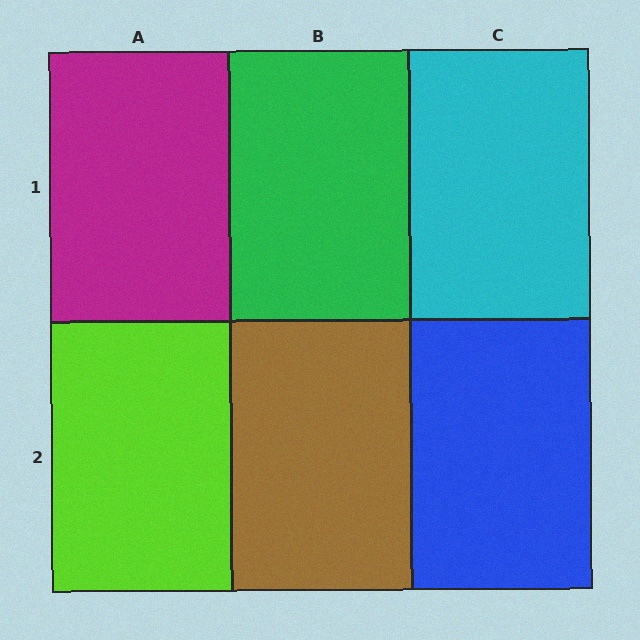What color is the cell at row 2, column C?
Blue.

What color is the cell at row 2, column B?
Brown.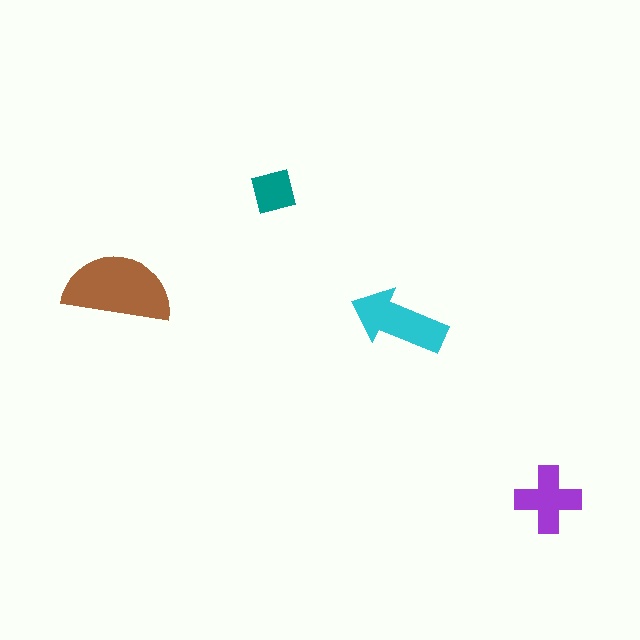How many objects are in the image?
There are 4 objects in the image.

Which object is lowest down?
The purple cross is bottommost.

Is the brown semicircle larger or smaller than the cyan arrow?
Larger.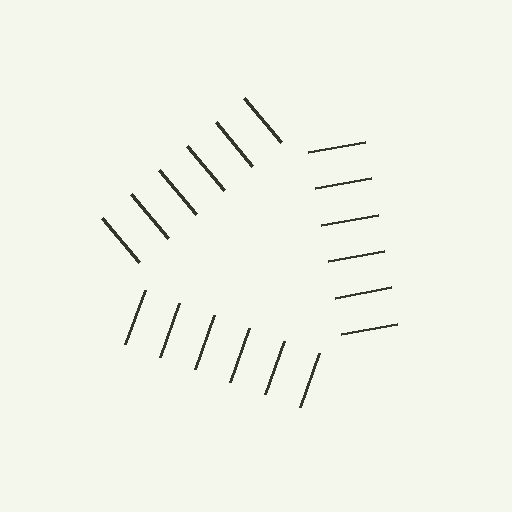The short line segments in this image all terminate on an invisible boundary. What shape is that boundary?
An illusory triangle — the line segments terminate on its edges but no continuous stroke is drawn.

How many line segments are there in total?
18 — 6 along each of the 3 edges.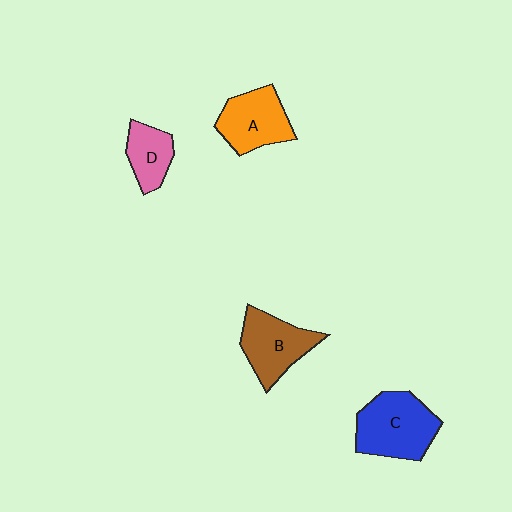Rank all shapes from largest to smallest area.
From largest to smallest: C (blue), B (brown), A (orange), D (pink).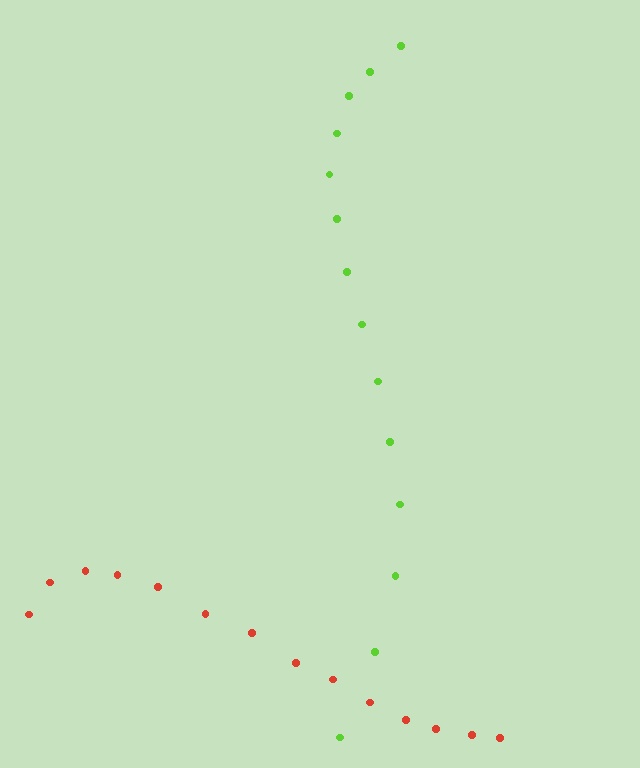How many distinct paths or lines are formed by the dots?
There are 2 distinct paths.